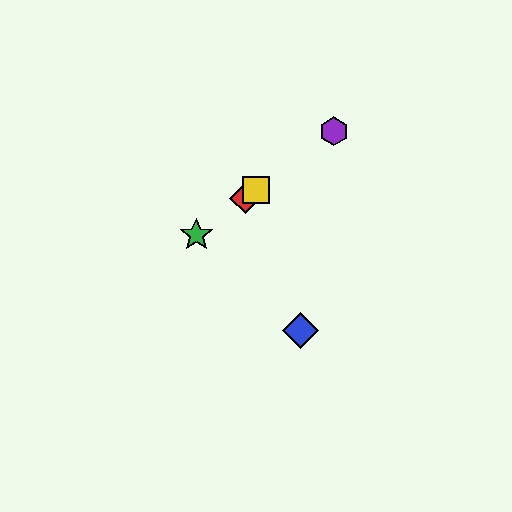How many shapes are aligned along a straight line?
4 shapes (the red diamond, the green star, the yellow square, the purple hexagon) are aligned along a straight line.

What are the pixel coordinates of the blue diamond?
The blue diamond is at (301, 331).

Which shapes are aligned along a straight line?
The red diamond, the green star, the yellow square, the purple hexagon are aligned along a straight line.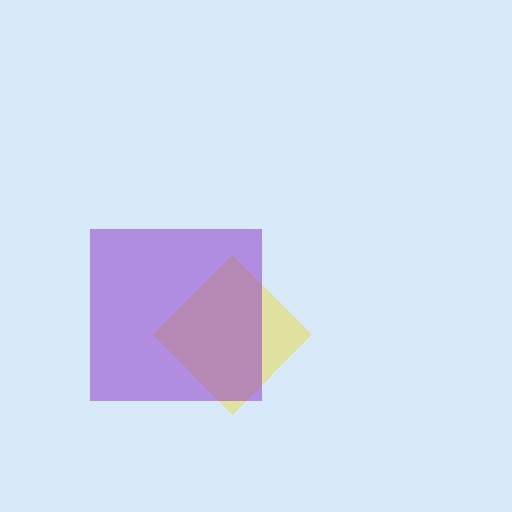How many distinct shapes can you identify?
There are 2 distinct shapes: a yellow diamond, a purple square.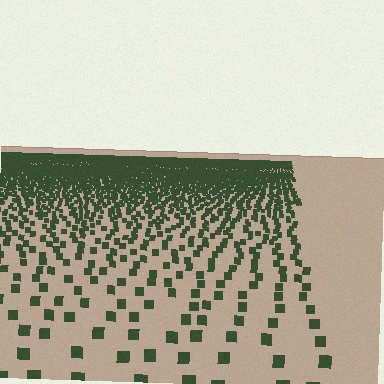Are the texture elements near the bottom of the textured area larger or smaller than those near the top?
Larger. Near the bottom, elements are closer to the viewer and appear at a bigger on-screen size.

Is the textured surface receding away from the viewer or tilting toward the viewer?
The surface is receding away from the viewer. Texture elements get smaller and denser toward the top.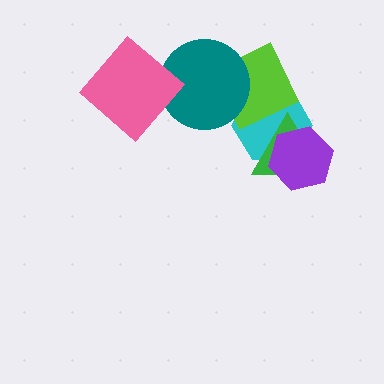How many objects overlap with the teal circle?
2 objects overlap with the teal circle.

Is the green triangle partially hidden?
Yes, it is partially covered by another shape.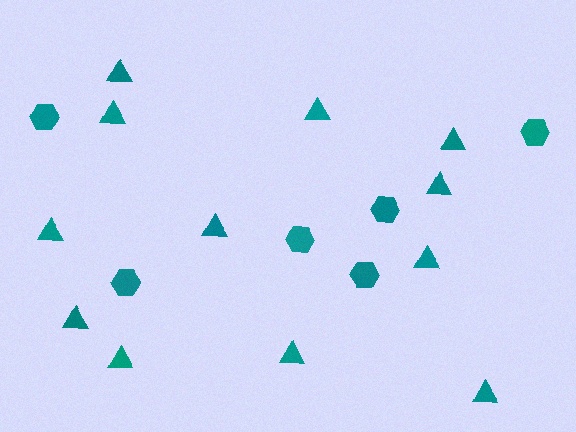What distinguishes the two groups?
There are 2 groups: one group of hexagons (6) and one group of triangles (12).